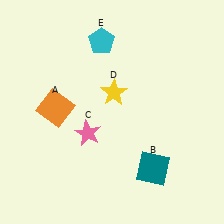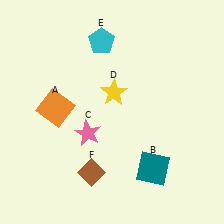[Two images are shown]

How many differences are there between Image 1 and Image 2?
There is 1 difference between the two images.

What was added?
A brown diamond (F) was added in Image 2.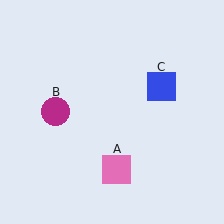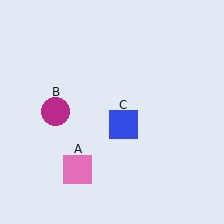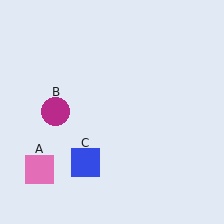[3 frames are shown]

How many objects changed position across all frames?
2 objects changed position: pink square (object A), blue square (object C).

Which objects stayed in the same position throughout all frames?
Magenta circle (object B) remained stationary.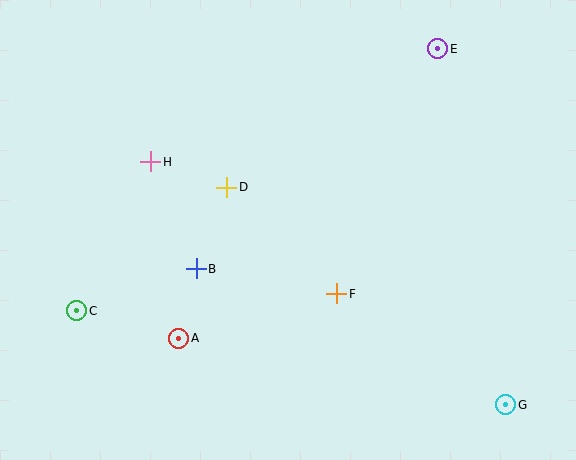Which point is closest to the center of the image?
Point D at (227, 187) is closest to the center.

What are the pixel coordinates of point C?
Point C is at (77, 311).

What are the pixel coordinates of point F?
Point F is at (337, 294).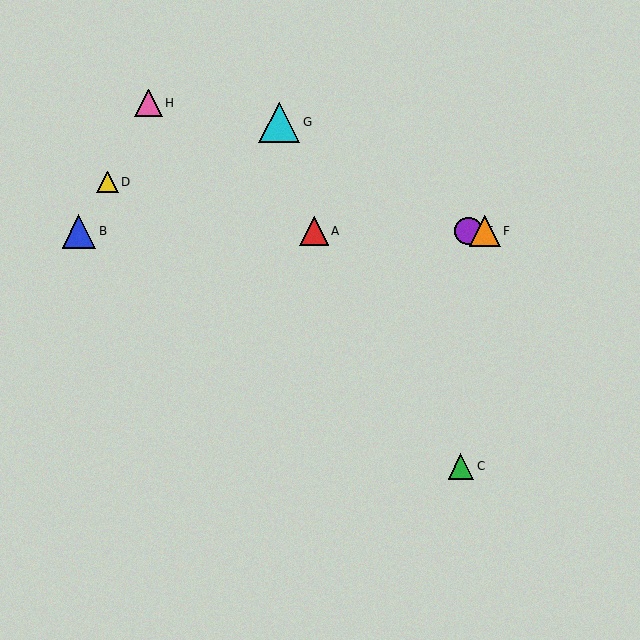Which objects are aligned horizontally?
Objects A, B, E, F are aligned horizontally.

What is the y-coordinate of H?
Object H is at y≈103.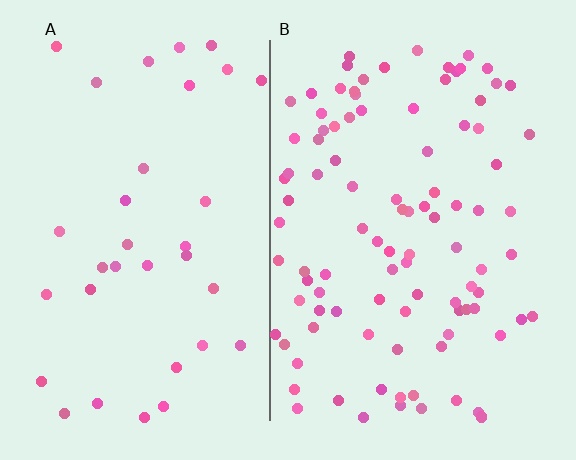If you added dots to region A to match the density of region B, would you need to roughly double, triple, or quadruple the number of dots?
Approximately triple.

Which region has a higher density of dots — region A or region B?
B (the right).